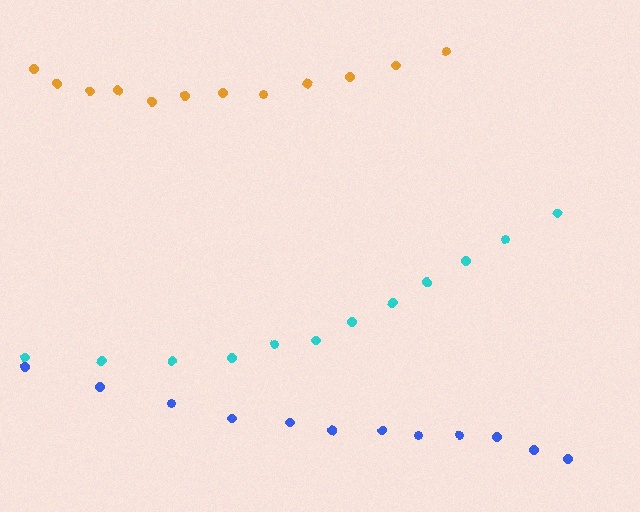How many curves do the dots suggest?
There are 3 distinct paths.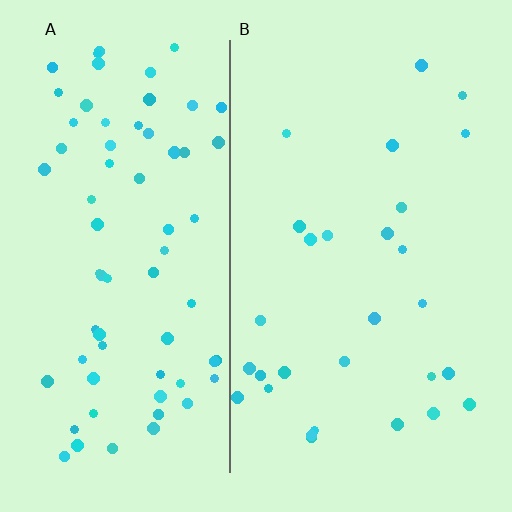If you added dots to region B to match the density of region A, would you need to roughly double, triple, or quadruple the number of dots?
Approximately double.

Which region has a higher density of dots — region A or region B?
A (the left).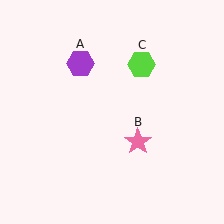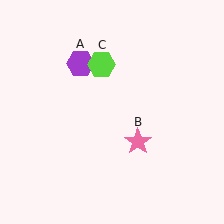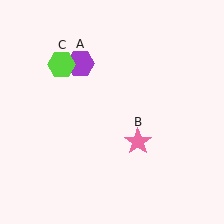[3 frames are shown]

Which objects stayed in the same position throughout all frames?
Purple hexagon (object A) and pink star (object B) remained stationary.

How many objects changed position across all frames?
1 object changed position: lime hexagon (object C).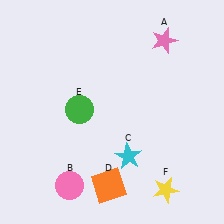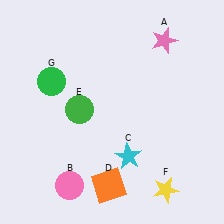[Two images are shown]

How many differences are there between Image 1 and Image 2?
There is 1 difference between the two images.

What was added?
A green circle (G) was added in Image 2.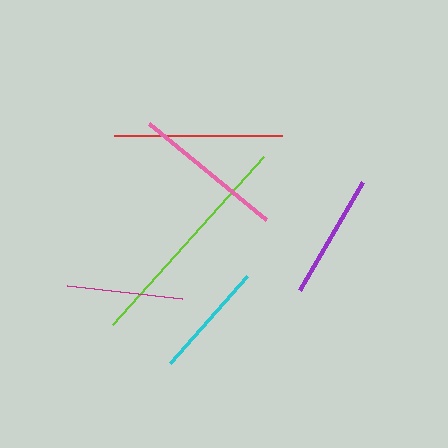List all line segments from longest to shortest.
From longest to shortest: lime, red, pink, purple, cyan, magenta.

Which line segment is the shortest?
The magenta line is the shortest at approximately 116 pixels.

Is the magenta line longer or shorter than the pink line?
The pink line is longer than the magenta line.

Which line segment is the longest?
The lime line is the longest at approximately 226 pixels.